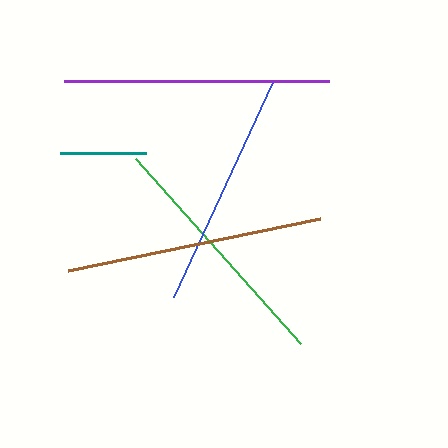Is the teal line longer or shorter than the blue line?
The blue line is longer than the teal line.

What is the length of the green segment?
The green segment is approximately 248 pixels long.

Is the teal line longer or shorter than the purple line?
The purple line is longer than the teal line.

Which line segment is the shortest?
The teal line is the shortest at approximately 86 pixels.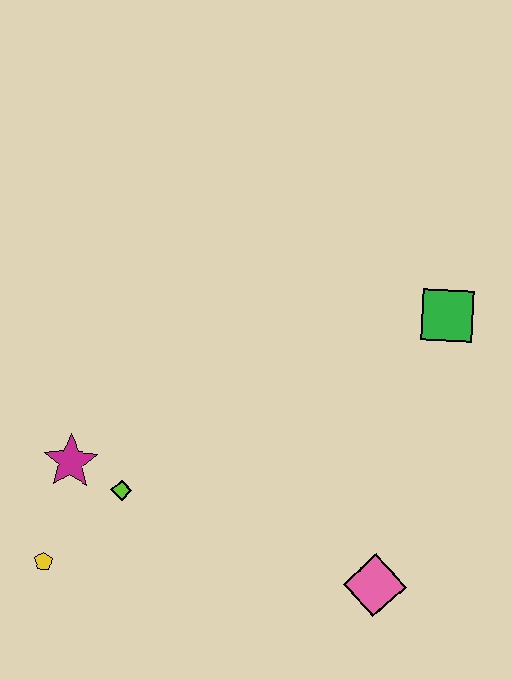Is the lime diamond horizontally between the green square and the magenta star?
Yes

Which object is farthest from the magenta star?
The green square is farthest from the magenta star.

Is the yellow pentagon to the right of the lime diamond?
No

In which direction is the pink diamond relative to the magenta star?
The pink diamond is to the right of the magenta star.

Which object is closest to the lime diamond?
The magenta star is closest to the lime diamond.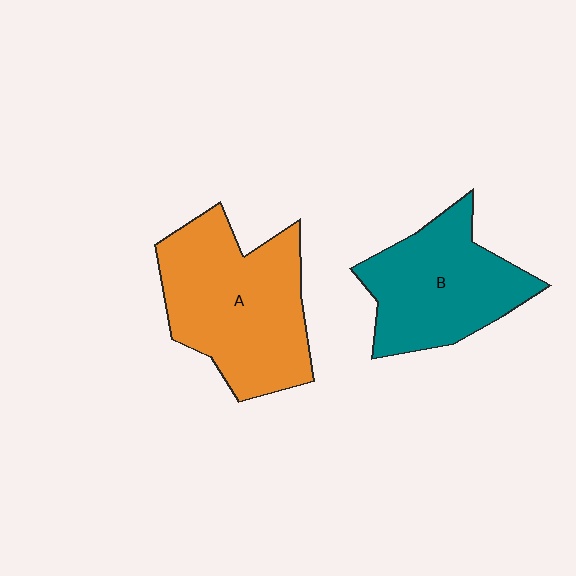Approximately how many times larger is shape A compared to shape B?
Approximately 1.3 times.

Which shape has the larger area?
Shape A (orange).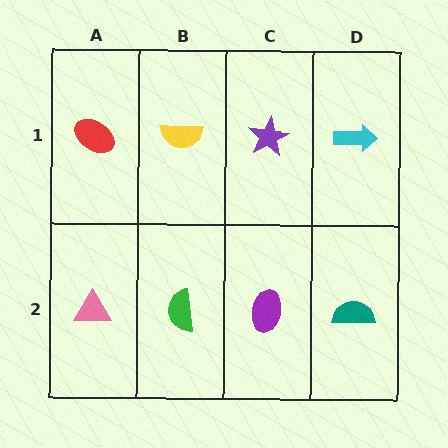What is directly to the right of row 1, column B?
A purple star.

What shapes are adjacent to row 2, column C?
A purple star (row 1, column C), a green semicircle (row 2, column B), a teal semicircle (row 2, column D).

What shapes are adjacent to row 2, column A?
A red ellipse (row 1, column A), a green semicircle (row 2, column B).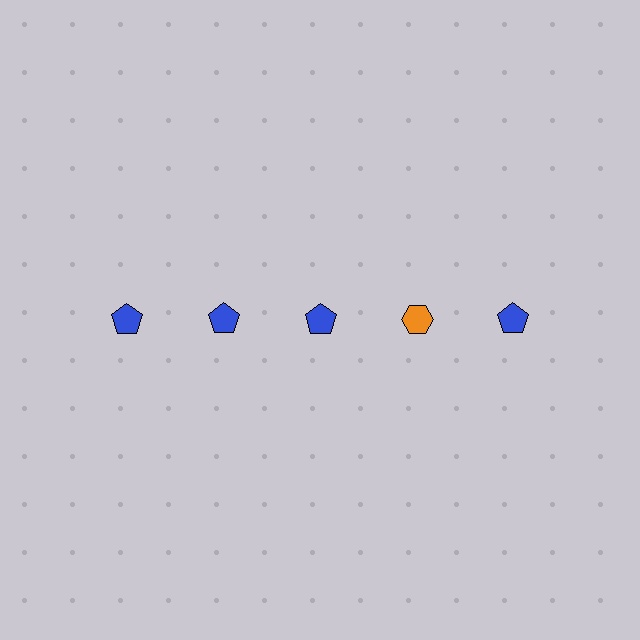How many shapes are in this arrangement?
There are 5 shapes arranged in a grid pattern.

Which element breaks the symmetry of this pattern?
The orange hexagon in the top row, second from right column breaks the symmetry. All other shapes are blue pentagons.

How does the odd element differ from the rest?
It differs in both color (orange instead of blue) and shape (hexagon instead of pentagon).